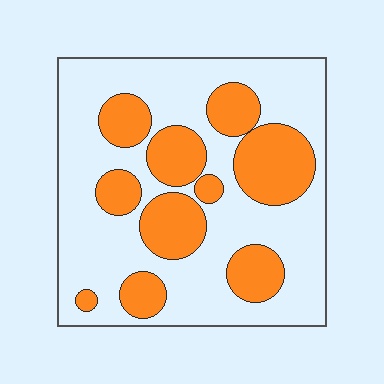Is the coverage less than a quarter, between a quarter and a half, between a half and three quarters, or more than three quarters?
Between a quarter and a half.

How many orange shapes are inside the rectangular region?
10.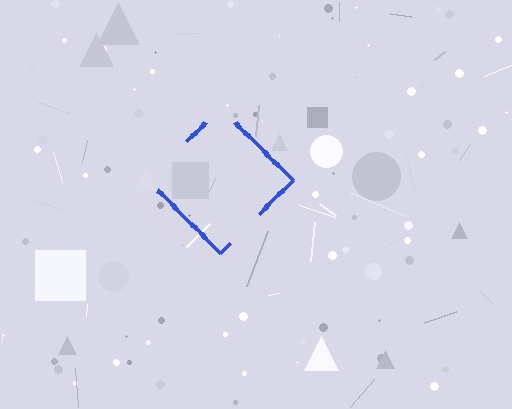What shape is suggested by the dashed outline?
The dashed outline suggests a diamond.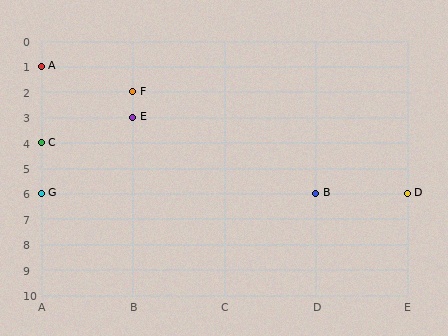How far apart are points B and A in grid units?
Points B and A are 3 columns and 5 rows apart (about 5.8 grid units diagonally).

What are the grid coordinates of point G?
Point G is at grid coordinates (A, 6).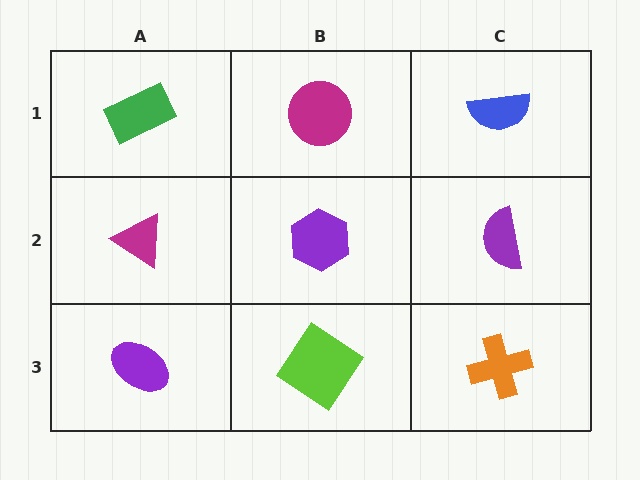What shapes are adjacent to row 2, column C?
A blue semicircle (row 1, column C), an orange cross (row 3, column C), a purple hexagon (row 2, column B).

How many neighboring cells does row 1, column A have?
2.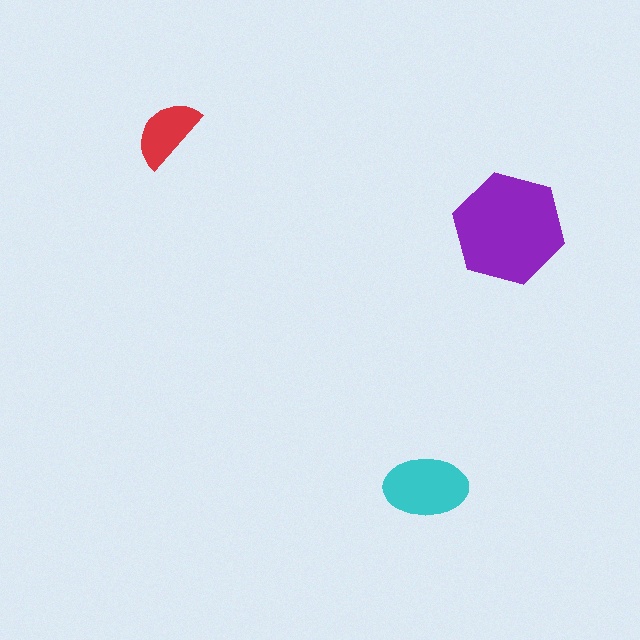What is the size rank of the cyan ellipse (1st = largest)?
2nd.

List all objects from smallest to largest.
The red semicircle, the cyan ellipse, the purple hexagon.